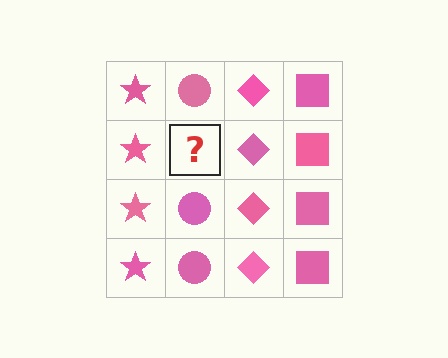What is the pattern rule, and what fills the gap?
The rule is that each column has a consistent shape. The gap should be filled with a pink circle.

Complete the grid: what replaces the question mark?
The question mark should be replaced with a pink circle.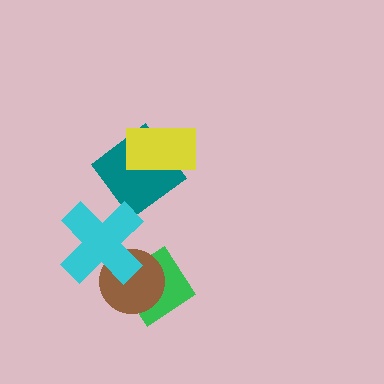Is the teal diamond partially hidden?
Yes, it is partially covered by another shape.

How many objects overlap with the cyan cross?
2 objects overlap with the cyan cross.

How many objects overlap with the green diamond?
2 objects overlap with the green diamond.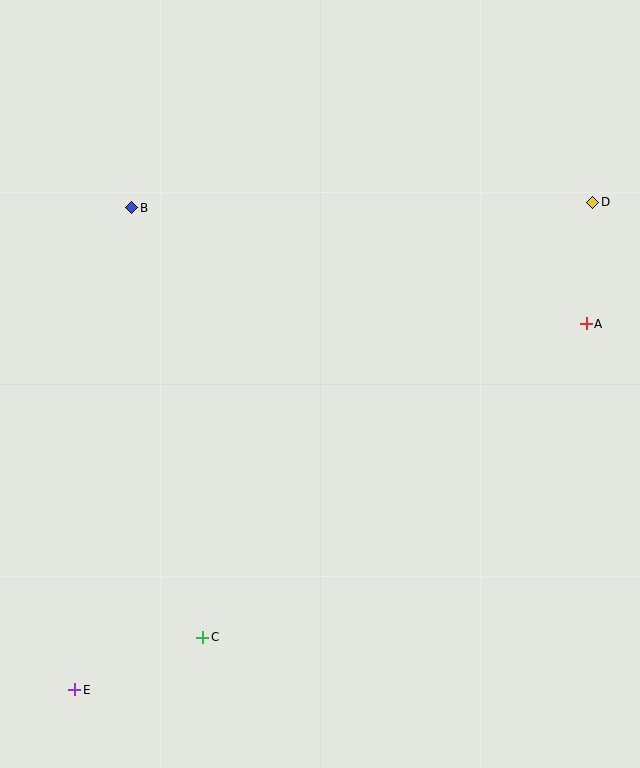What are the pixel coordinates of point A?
Point A is at (586, 324).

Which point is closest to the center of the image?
Point B at (132, 208) is closest to the center.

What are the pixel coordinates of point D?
Point D is at (593, 202).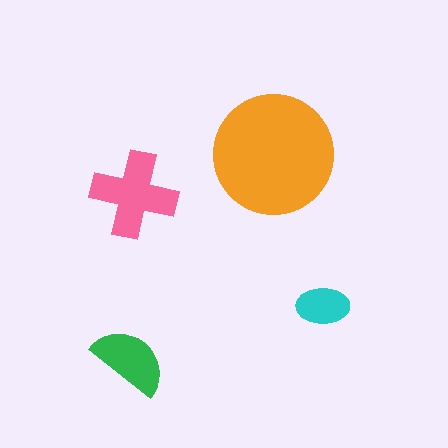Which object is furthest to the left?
The green semicircle is leftmost.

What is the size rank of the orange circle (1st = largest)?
1st.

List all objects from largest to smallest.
The orange circle, the pink cross, the green semicircle, the cyan ellipse.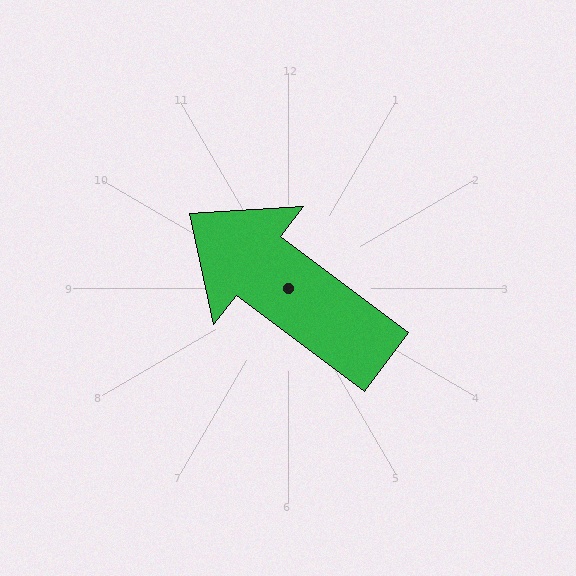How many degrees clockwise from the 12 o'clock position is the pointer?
Approximately 307 degrees.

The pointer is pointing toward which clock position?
Roughly 10 o'clock.